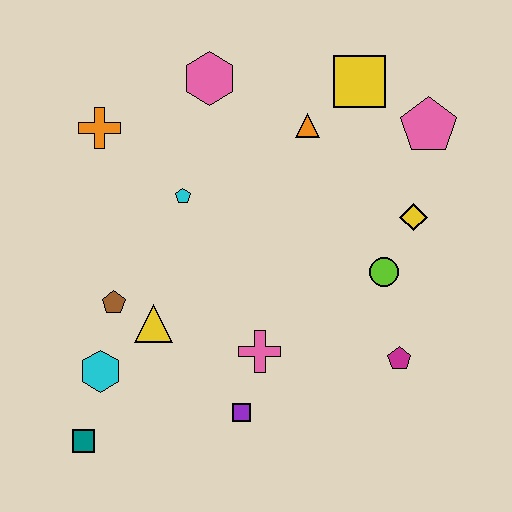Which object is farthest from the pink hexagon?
The teal square is farthest from the pink hexagon.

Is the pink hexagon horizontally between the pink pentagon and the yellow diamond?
No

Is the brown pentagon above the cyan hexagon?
Yes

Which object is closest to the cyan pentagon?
The orange cross is closest to the cyan pentagon.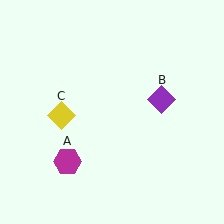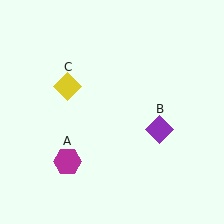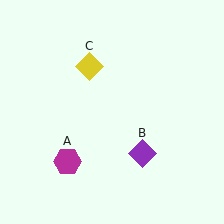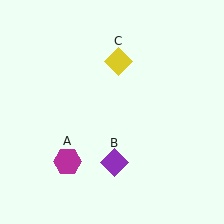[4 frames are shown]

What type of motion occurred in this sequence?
The purple diamond (object B), yellow diamond (object C) rotated clockwise around the center of the scene.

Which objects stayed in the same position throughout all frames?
Magenta hexagon (object A) remained stationary.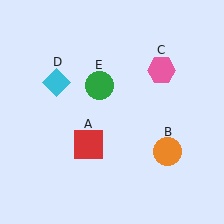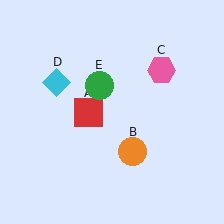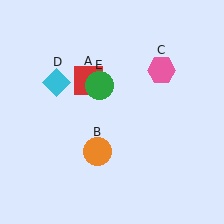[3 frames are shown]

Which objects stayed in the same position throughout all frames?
Pink hexagon (object C) and cyan diamond (object D) and green circle (object E) remained stationary.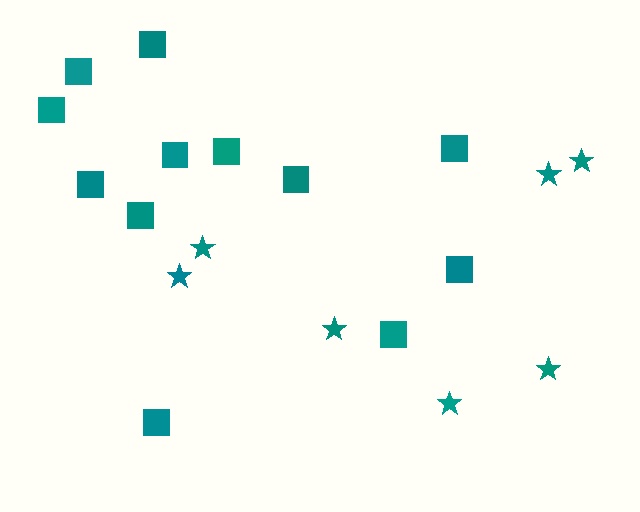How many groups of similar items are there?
There are 2 groups: one group of squares (12) and one group of stars (7).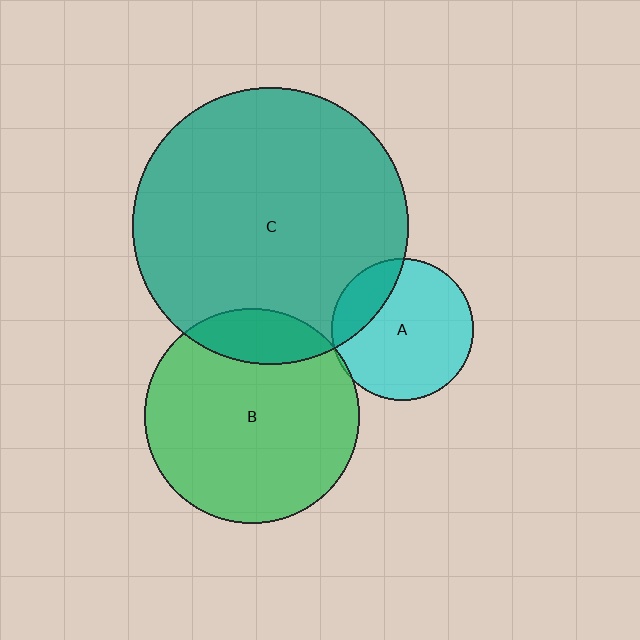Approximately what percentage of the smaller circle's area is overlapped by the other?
Approximately 20%.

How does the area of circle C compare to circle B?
Approximately 1.6 times.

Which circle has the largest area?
Circle C (teal).